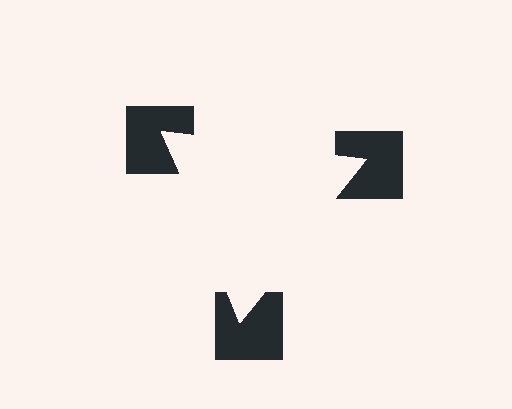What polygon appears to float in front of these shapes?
An illusory triangle — its edges are inferred from the aligned wedge cuts in the notched squares, not physically drawn.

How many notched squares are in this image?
There are 3 — one at each vertex of the illusory triangle.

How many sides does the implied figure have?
3 sides.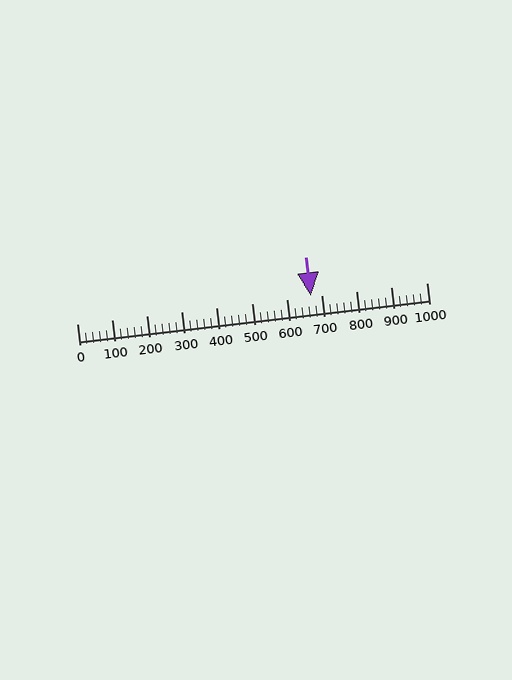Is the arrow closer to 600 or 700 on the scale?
The arrow is closer to 700.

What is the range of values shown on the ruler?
The ruler shows values from 0 to 1000.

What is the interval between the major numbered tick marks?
The major tick marks are spaced 100 units apart.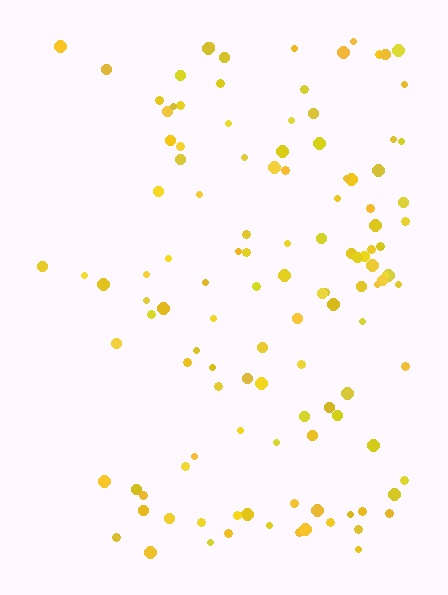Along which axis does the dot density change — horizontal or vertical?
Horizontal.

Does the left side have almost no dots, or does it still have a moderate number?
Still a moderate number, just noticeably fewer than the right.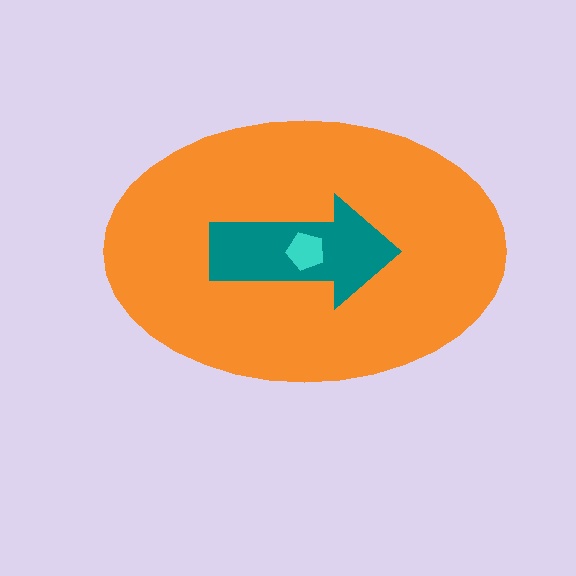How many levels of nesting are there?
3.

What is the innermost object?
The cyan pentagon.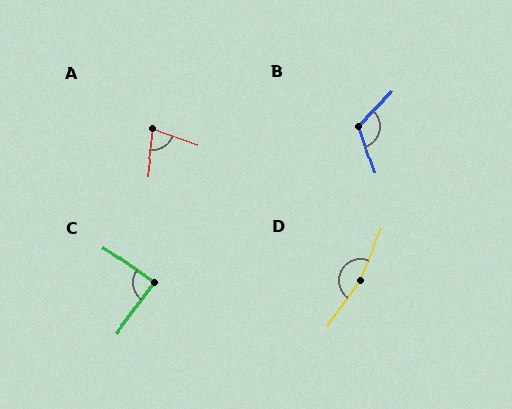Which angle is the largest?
D, at approximately 167 degrees.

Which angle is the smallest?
A, at approximately 76 degrees.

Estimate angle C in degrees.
Approximately 89 degrees.